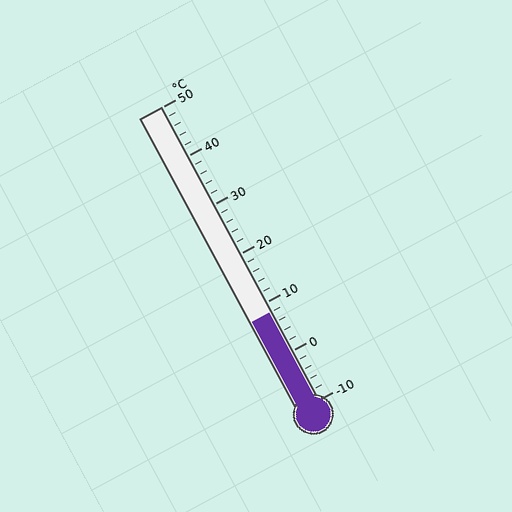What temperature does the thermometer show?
The thermometer shows approximately 8°C.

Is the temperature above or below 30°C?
The temperature is below 30°C.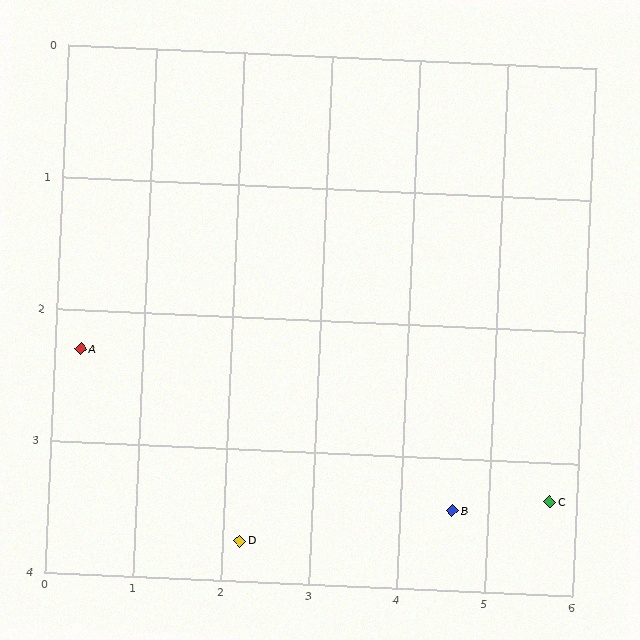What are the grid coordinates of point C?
Point C is at approximately (5.7, 3.3).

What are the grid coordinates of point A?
Point A is at approximately (0.3, 2.3).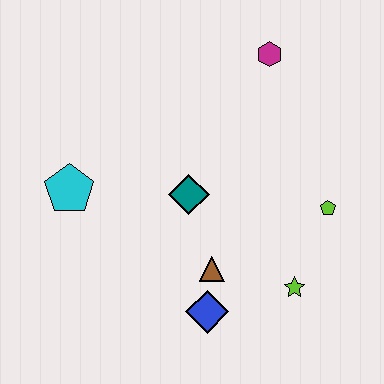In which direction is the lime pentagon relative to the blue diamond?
The lime pentagon is to the right of the blue diamond.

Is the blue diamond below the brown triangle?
Yes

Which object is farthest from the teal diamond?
The magenta hexagon is farthest from the teal diamond.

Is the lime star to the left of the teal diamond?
No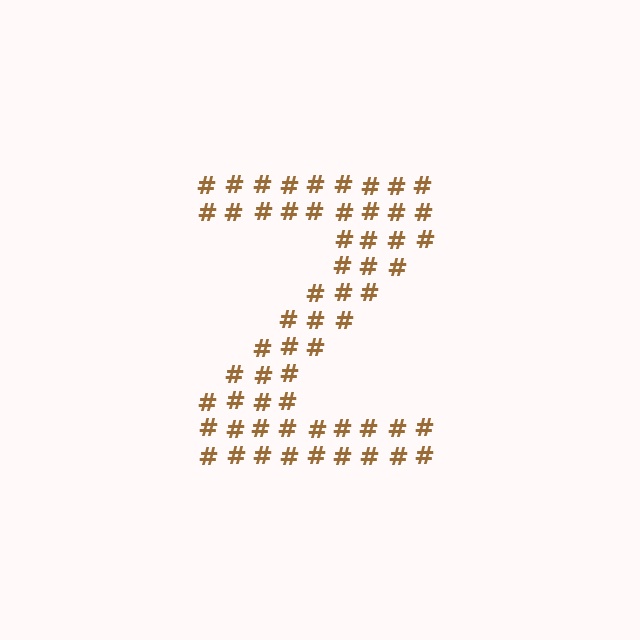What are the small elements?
The small elements are hash symbols.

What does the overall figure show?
The overall figure shows the letter Z.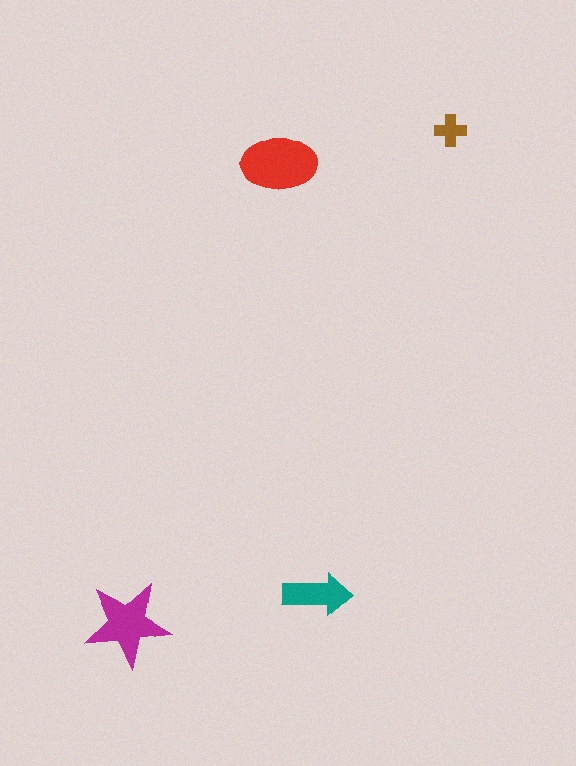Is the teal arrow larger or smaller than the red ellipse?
Smaller.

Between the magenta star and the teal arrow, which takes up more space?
The magenta star.